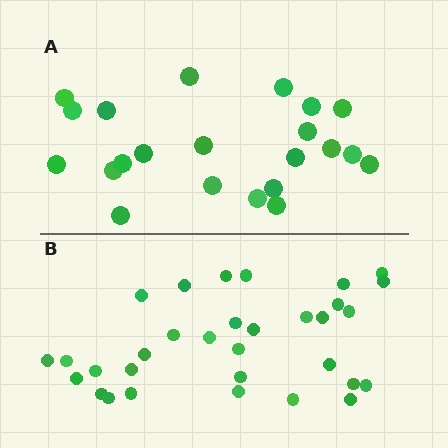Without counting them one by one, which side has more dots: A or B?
Region B (the bottom region) has more dots.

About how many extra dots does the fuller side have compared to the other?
Region B has roughly 10 or so more dots than region A.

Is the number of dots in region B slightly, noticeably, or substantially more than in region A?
Region B has substantially more. The ratio is roughly 1.5 to 1.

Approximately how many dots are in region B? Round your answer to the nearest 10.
About 30 dots. (The exact count is 32, which rounds to 30.)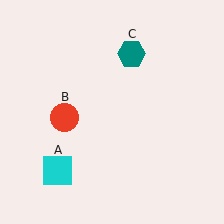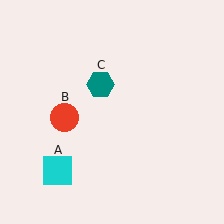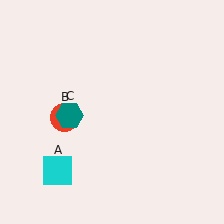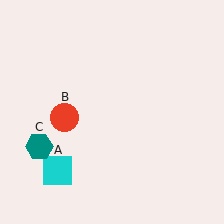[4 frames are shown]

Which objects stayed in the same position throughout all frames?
Cyan square (object A) and red circle (object B) remained stationary.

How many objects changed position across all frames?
1 object changed position: teal hexagon (object C).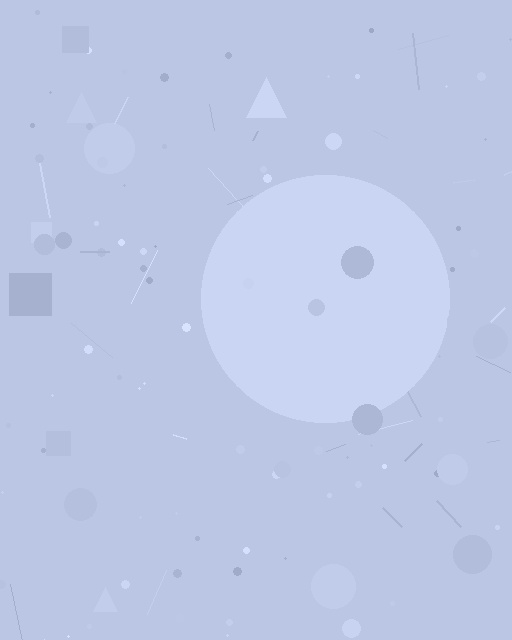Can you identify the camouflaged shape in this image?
The camouflaged shape is a circle.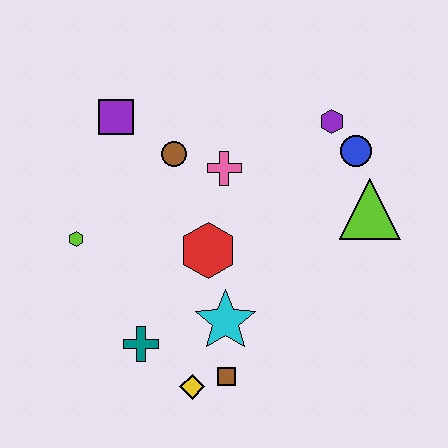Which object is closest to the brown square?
The yellow diamond is closest to the brown square.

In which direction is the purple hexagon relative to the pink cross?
The purple hexagon is to the right of the pink cross.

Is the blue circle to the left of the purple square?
No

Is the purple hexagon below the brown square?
No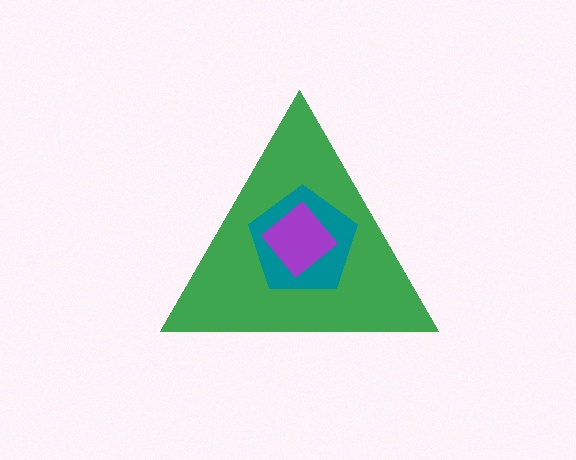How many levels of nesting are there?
3.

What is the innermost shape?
The purple diamond.